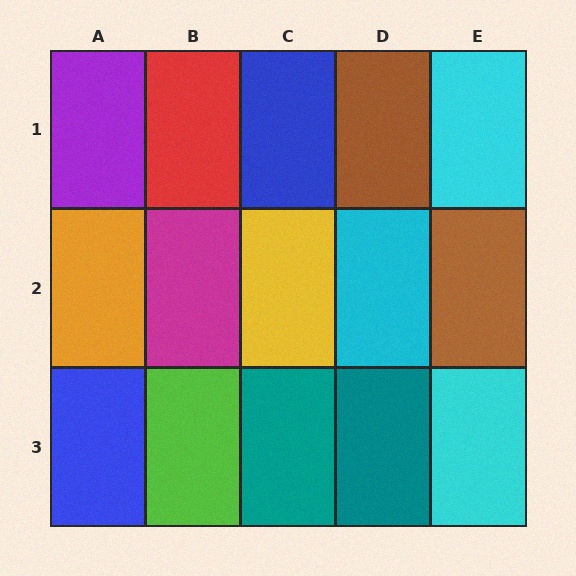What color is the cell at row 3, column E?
Cyan.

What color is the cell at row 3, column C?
Teal.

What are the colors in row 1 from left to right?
Purple, red, blue, brown, cyan.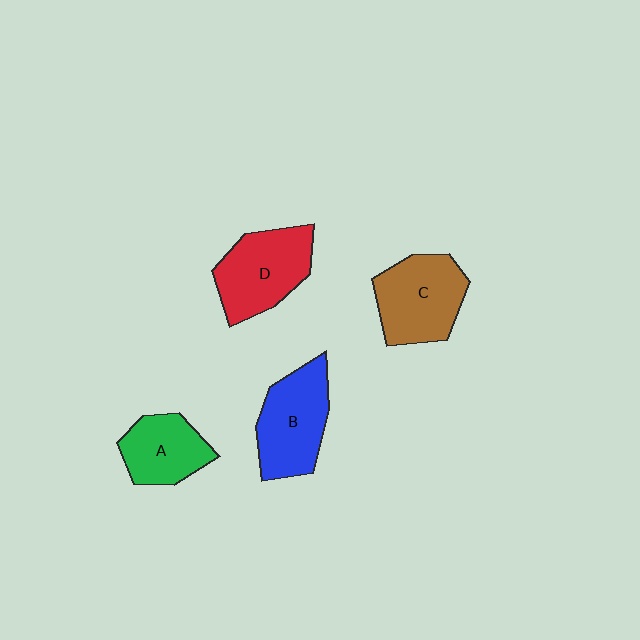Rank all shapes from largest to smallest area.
From largest to smallest: C (brown), D (red), B (blue), A (green).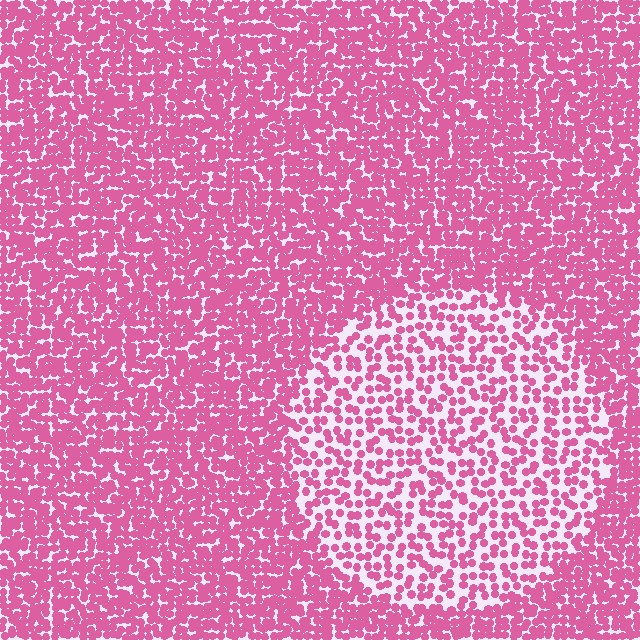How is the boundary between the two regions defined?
The boundary is defined by a change in element density (approximately 2.0x ratio). All elements are the same color, size, and shape.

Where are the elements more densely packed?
The elements are more densely packed outside the circle boundary.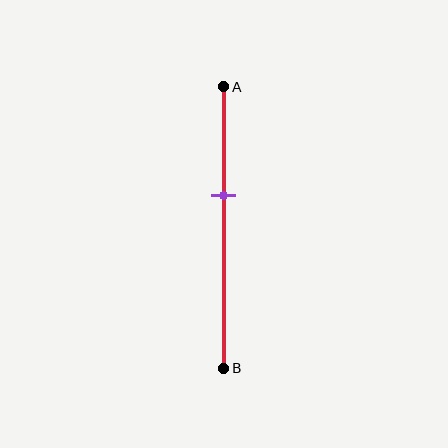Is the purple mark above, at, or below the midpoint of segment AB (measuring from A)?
The purple mark is above the midpoint of segment AB.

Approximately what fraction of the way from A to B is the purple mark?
The purple mark is approximately 40% of the way from A to B.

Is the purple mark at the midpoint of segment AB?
No, the mark is at about 40% from A, not at the 50% midpoint.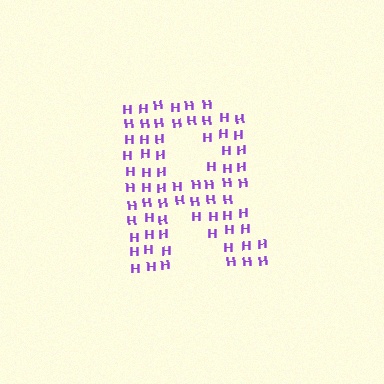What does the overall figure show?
The overall figure shows the letter R.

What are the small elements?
The small elements are letter H's.